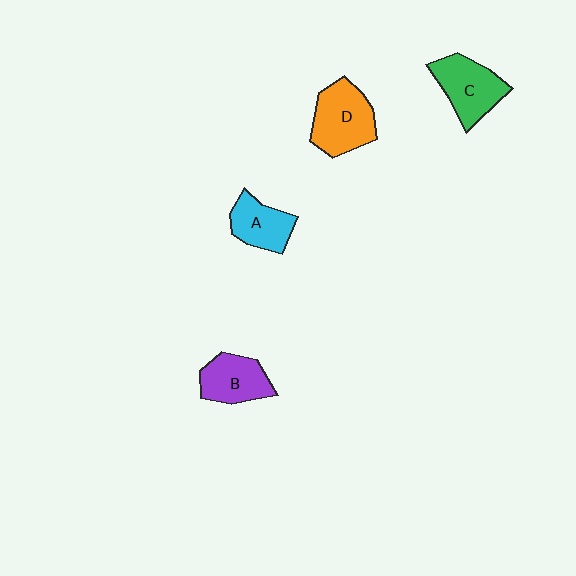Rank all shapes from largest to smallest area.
From largest to smallest: D (orange), C (green), B (purple), A (cyan).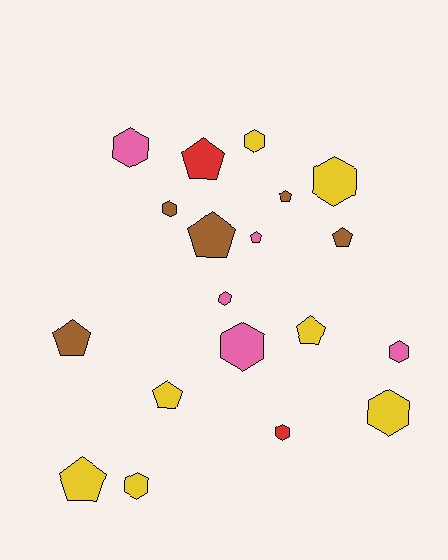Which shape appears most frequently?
Hexagon, with 10 objects.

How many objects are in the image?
There are 19 objects.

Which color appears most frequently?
Yellow, with 7 objects.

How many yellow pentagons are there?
There are 3 yellow pentagons.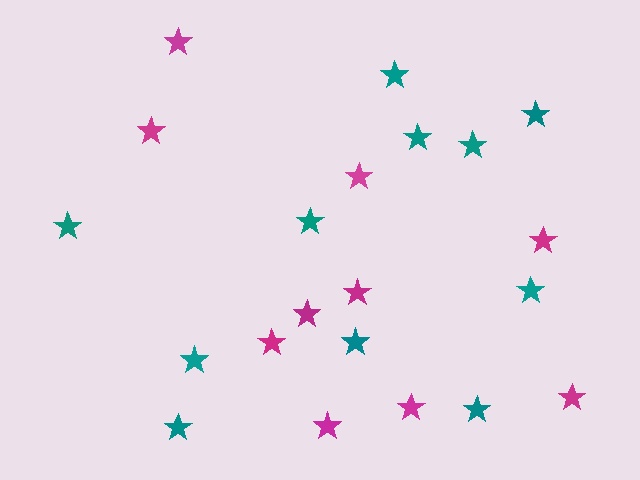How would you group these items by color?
There are 2 groups: one group of magenta stars (10) and one group of teal stars (11).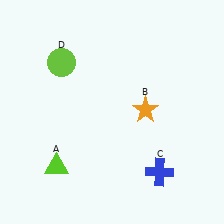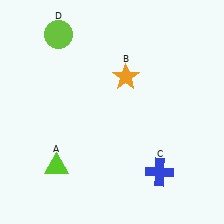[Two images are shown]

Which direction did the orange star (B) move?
The orange star (B) moved up.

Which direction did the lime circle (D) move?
The lime circle (D) moved up.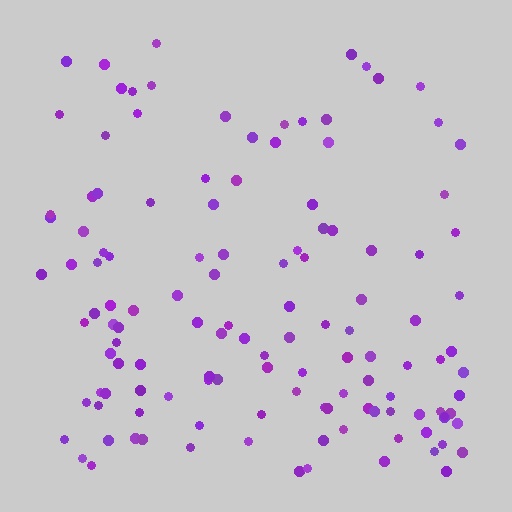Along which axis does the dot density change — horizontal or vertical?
Vertical.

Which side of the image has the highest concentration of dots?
The bottom.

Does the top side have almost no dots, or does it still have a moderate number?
Still a moderate number, just noticeably fewer than the bottom.